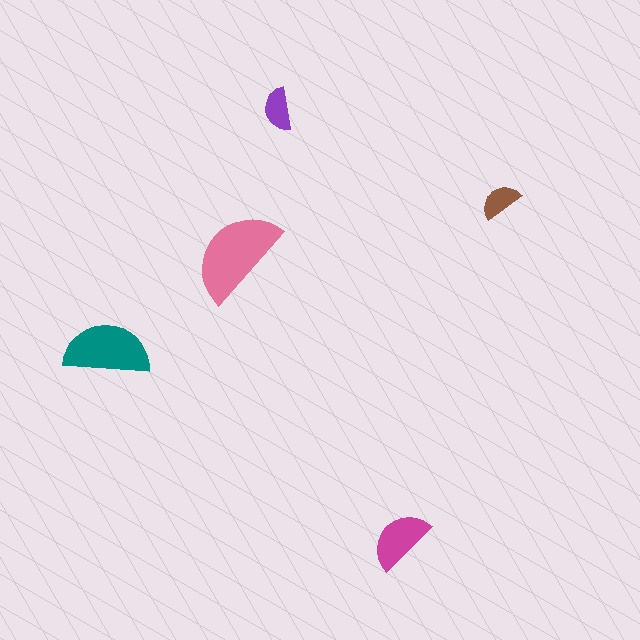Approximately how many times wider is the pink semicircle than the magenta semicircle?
About 1.5 times wider.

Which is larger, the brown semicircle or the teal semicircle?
The teal one.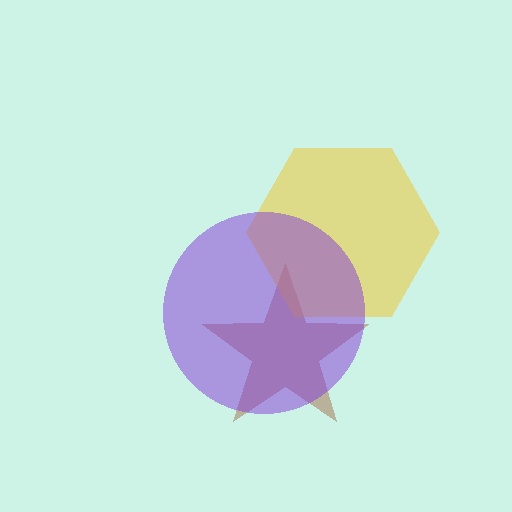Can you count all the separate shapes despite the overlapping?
Yes, there are 3 separate shapes.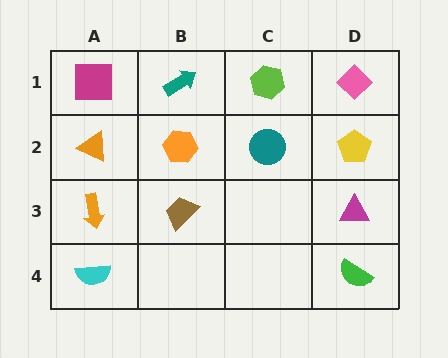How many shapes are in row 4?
2 shapes.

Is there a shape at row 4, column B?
No, that cell is empty.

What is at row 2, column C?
A teal circle.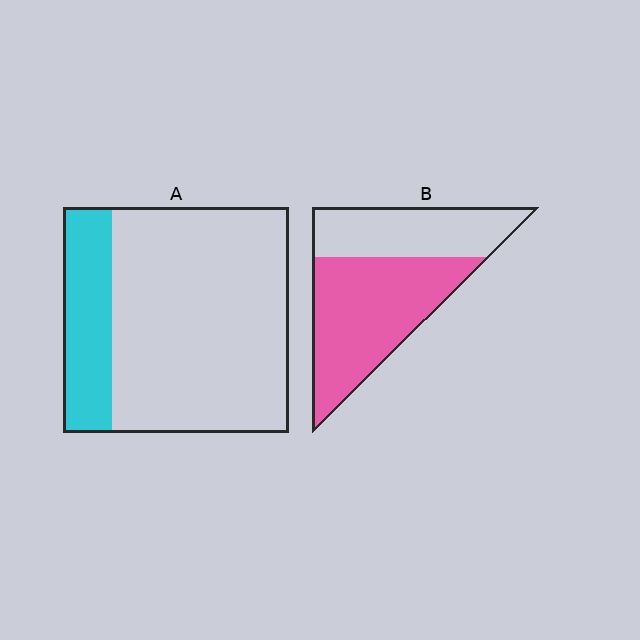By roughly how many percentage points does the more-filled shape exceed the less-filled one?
By roughly 40 percentage points (B over A).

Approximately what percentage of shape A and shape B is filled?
A is approximately 20% and B is approximately 60%.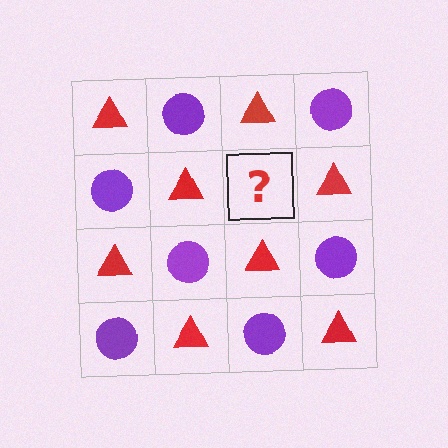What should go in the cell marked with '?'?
The missing cell should contain a purple circle.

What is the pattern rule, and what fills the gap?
The rule is that it alternates red triangle and purple circle in a checkerboard pattern. The gap should be filled with a purple circle.